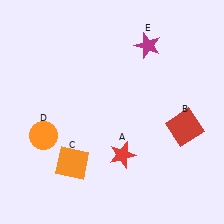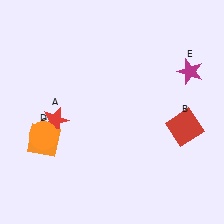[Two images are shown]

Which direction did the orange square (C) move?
The orange square (C) moved left.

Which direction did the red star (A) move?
The red star (A) moved left.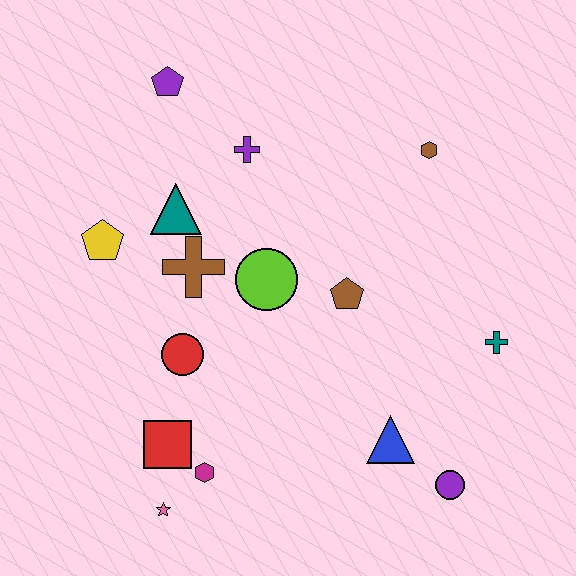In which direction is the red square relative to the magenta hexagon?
The red square is to the left of the magenta hexagon.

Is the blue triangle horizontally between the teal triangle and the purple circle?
Yes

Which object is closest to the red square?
The magenta hexagon is closest to the red square.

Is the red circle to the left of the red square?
No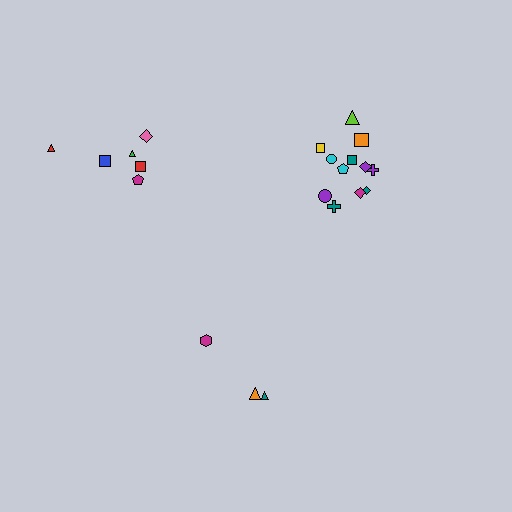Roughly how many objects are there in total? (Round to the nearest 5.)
Roughly 20 objects in total.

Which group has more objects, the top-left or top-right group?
The top-right group.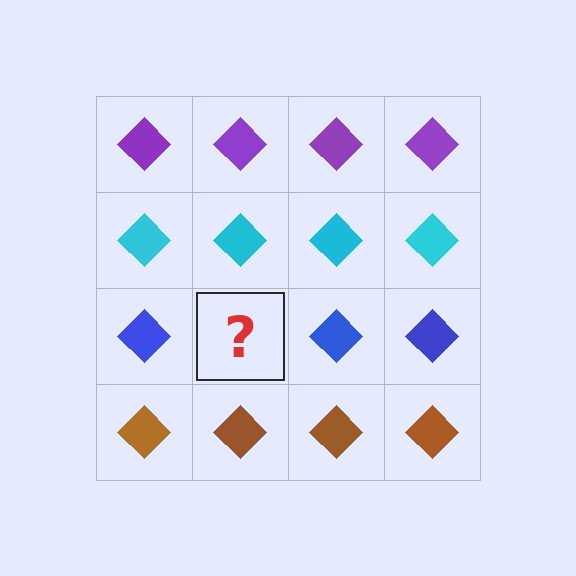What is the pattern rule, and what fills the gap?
The rule is that each row has a consistent color. The gap should be filled with a blue diamond.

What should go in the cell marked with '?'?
The missing cell should contain a blue diamond.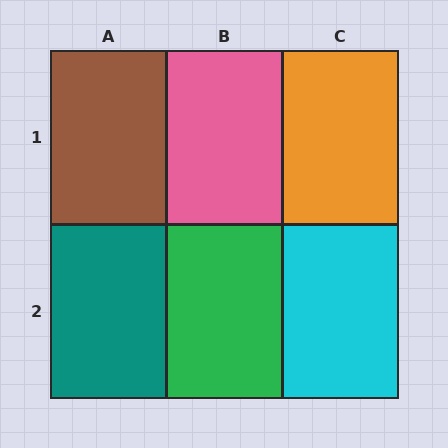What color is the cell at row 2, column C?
Cyan.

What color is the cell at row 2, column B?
Green.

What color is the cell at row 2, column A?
Teal.